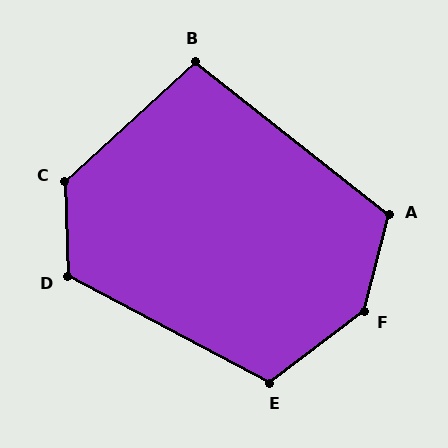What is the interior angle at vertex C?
Approximately 131 degrees (obtuse).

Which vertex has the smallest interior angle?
B, at approximately 99 degrees.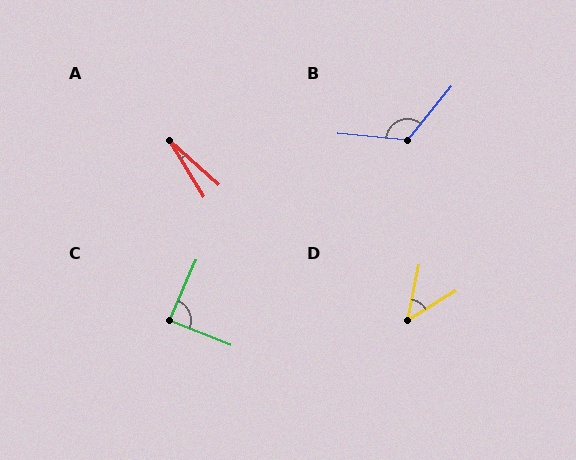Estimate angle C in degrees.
Approximately 88 degrees.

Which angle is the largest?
B, at approximately 124 degrees.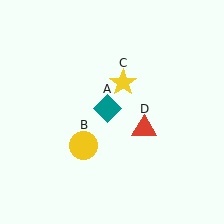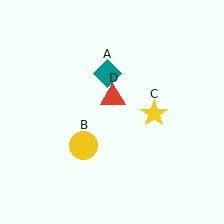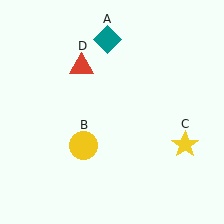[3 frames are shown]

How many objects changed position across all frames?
3 objects changed position: teal diamond (object A), yellow star (object C), red triangle (object D).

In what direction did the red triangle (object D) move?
The red triangle (object D) moved up and to the left.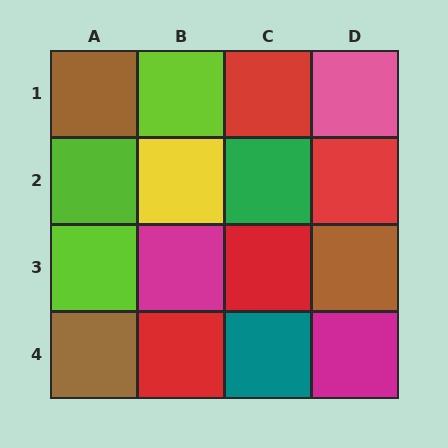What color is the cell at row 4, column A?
Brown.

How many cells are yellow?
1 cell is yellow.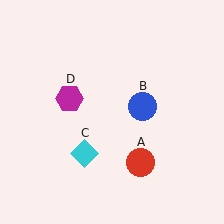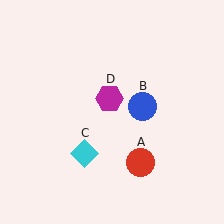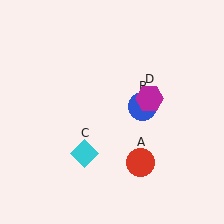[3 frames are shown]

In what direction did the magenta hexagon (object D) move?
The magenta hexagon (object D) moved right.